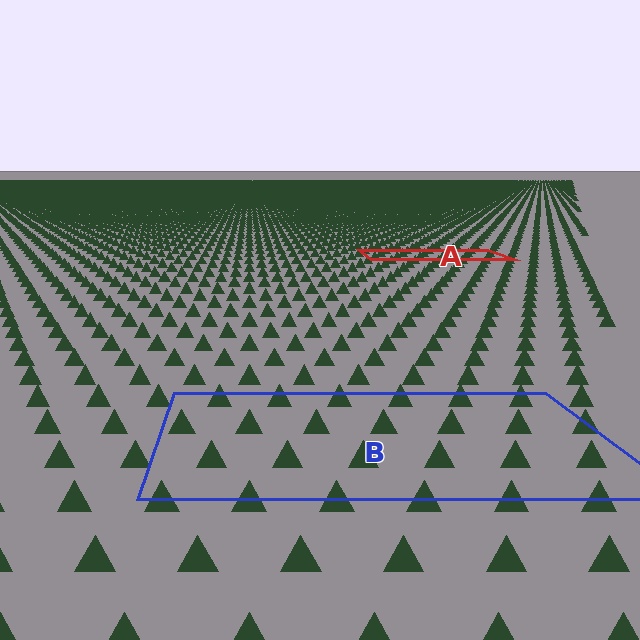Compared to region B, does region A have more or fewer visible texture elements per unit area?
Region A has more texture elements per unit area — they are packed more densely because it is farther away.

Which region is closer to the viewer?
Region B is closer. The texture elements there are larger and more spread out.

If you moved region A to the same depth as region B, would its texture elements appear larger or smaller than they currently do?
They would appear larger. At a closer depth, the same texture elements are projected at a bigger on-screen size.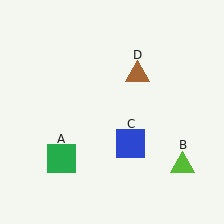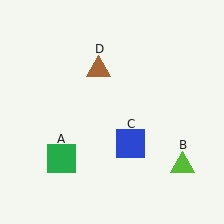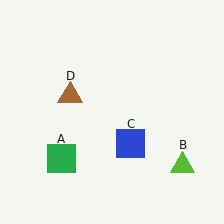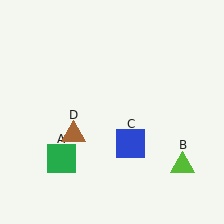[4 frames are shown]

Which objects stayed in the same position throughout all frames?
Green square (object A) and lime triangle (object B) and blue square (object C) remained stationary.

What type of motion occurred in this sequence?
The brown triangle (object D) rotated counterclockwise around the center of the scene.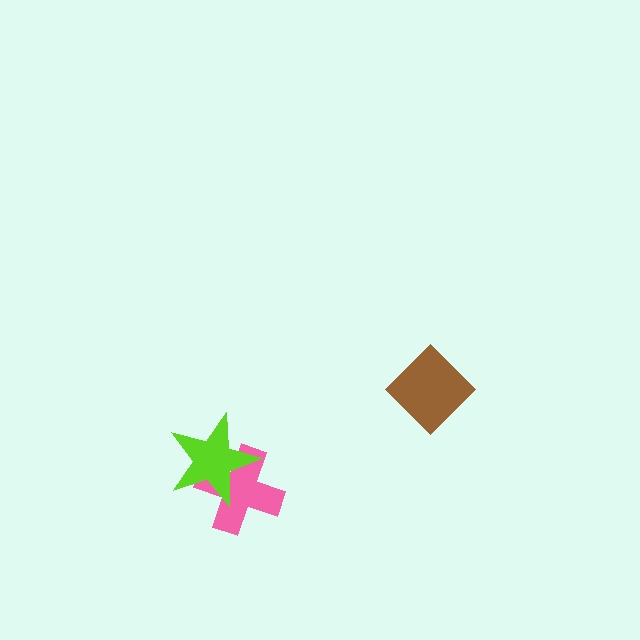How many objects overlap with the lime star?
1 object overlaps with the lime star.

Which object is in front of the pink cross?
The lime star is in front of the pink cross.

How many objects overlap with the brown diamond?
0 objects overlap with the brown diamond.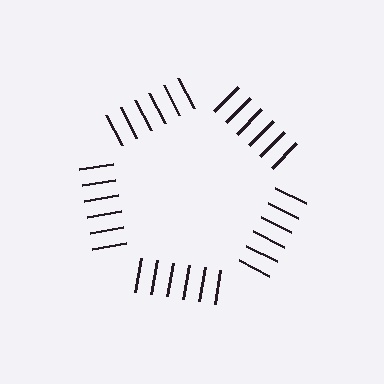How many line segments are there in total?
30 — 6 along each of the 5 edges.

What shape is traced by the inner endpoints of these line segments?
An illusory pentagon — the line segments terminate on its edges but no continuous stroke is drawn.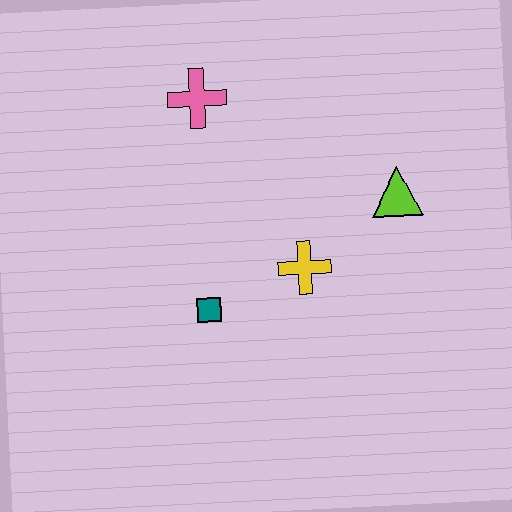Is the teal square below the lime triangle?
Yes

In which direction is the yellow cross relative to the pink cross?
The yellow cross is below the pink cross.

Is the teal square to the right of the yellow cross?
No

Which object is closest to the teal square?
The yellow cross is closest to the teal square.